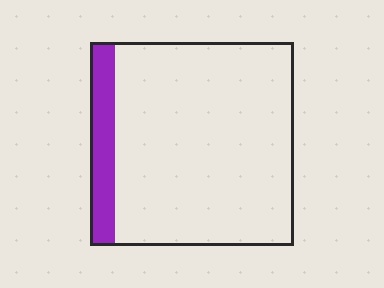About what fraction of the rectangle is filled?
About one eighth (1/8).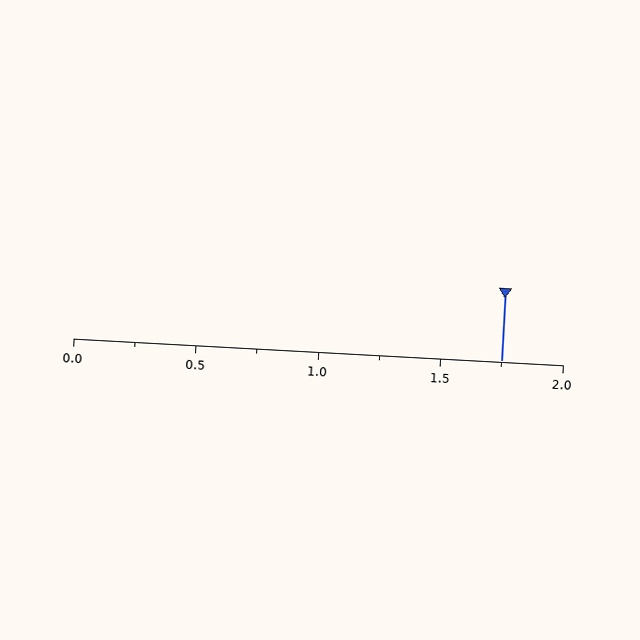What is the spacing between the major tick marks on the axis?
The major ticks are spaced 0.5 apart.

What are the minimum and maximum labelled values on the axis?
The axis runs from 0.0 to 2.0.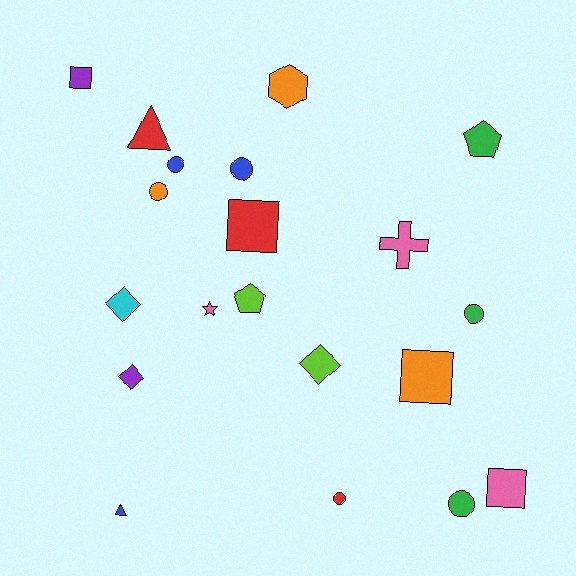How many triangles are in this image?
There are 2 triangles.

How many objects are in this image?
There are 20 objects.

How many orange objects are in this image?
There are 3 orange objects.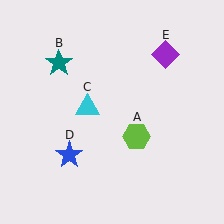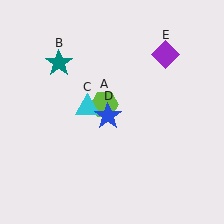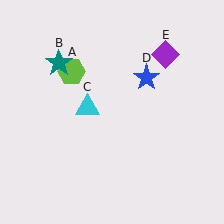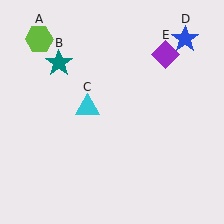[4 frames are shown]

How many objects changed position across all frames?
2 objects changed position: lime hexagon (object A), blue star (object D).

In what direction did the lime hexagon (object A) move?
The lime hexagon (object A) moved up and to the left.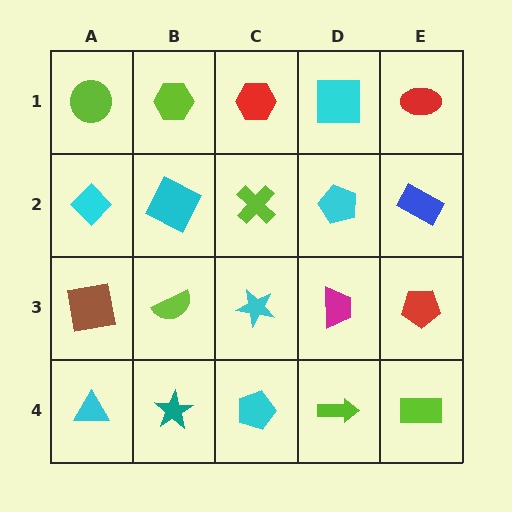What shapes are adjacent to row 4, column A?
A brown square (row 3, column A), a teal star (row 4, column B).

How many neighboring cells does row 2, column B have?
4.